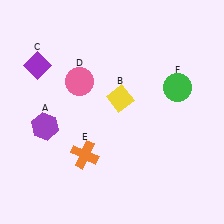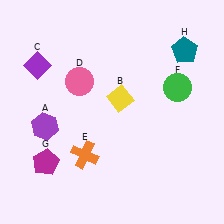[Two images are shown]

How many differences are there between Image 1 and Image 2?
There are 2 differences between the two images.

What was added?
A magenta pentagon (G), a teal pentagon (H) were added in Image 2.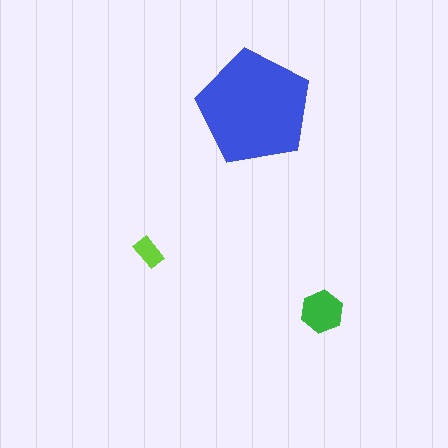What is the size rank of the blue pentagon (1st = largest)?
1st.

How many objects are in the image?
There are 3 objects in the image.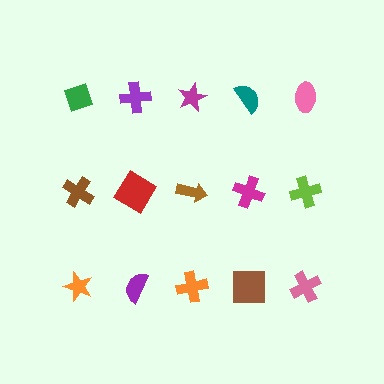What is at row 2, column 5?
A lime cross.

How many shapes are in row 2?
5 shapes.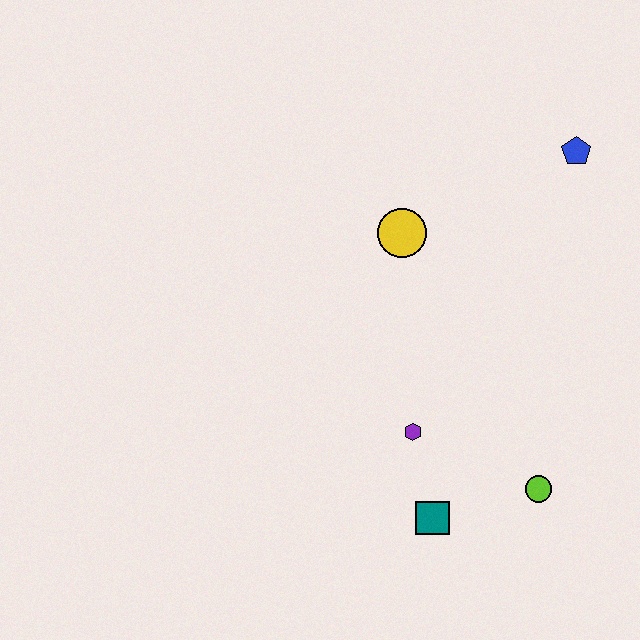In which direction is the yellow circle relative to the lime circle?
The yellow circle is above the lime circle.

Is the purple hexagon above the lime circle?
Yes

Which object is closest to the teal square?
The purple hexagon is closest to the teal square.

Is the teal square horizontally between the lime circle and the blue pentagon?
No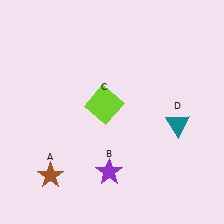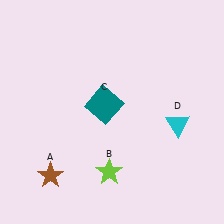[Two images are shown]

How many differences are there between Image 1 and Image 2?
There are 3 differences between the two images.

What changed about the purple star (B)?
In Image 1, B is purple. In Image 2, it changed to lime.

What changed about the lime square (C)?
In Image 1, C is lime. In Image 2, it changed to teal.